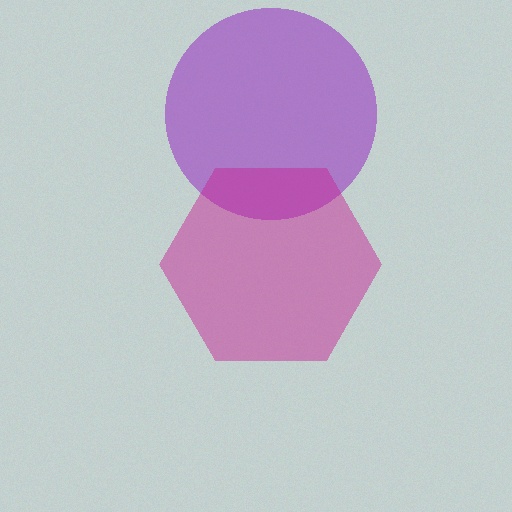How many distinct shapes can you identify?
There are 2 distinct shapes: a purple circle, a magenta hexagon.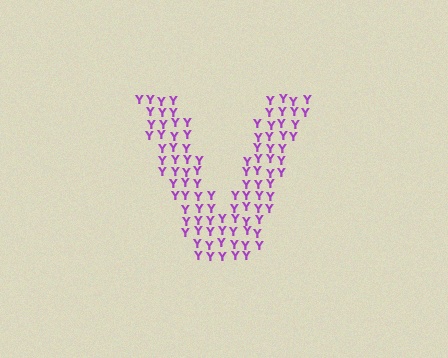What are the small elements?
The small elements are letter Y's.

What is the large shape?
The large shape is the letter V.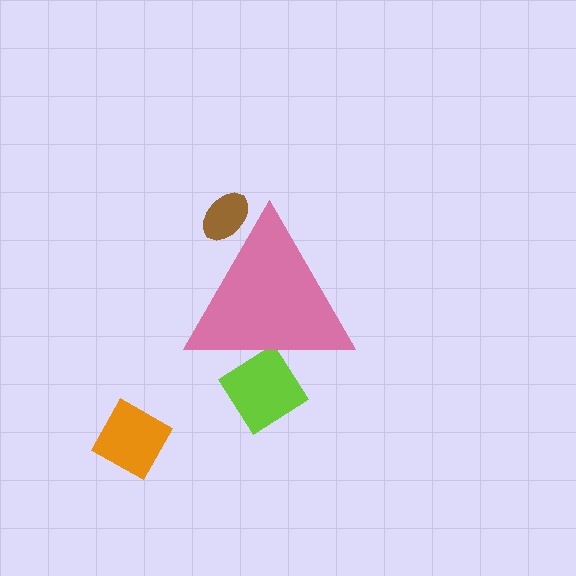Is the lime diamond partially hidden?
Yes, the lime diamond is partially hidden behind the pink triangle.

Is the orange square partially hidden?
No, the orange square is fully visible.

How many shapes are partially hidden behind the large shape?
2 shapes are partially hidden.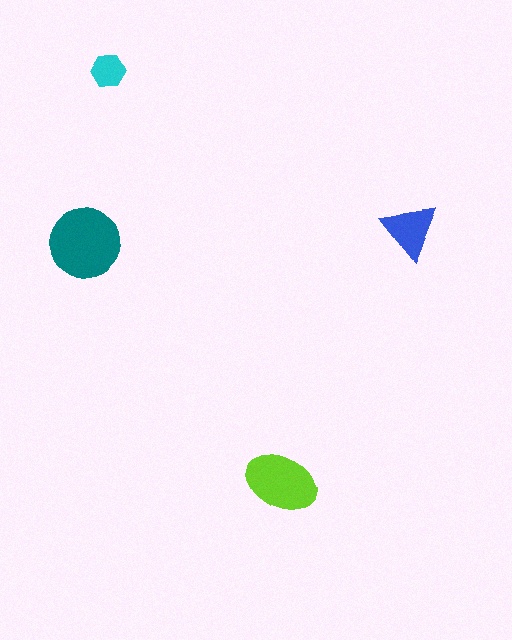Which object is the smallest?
The cyan hexagon.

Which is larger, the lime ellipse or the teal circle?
The teal circle.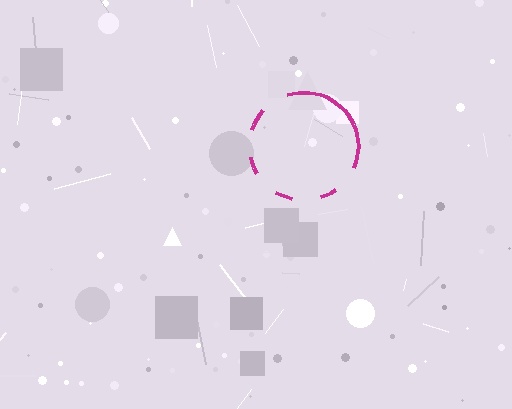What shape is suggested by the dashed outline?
The dashed outline suggests a circle.